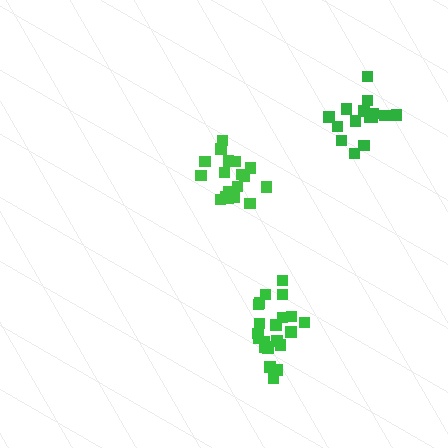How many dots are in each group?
Group 1: 21 dots, Group 2: 18 dots, Group 3: 15 dots (54 total).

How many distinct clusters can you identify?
There are 3 distinct clusters.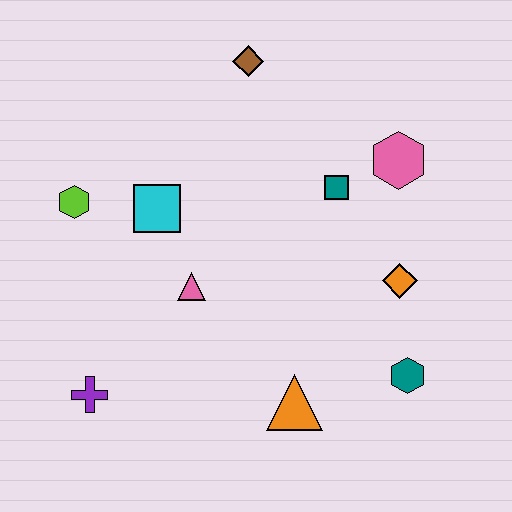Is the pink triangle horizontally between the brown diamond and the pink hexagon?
No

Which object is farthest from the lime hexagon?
The teal hexagon is farthest from the lime hexagon.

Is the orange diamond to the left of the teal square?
No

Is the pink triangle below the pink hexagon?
Yes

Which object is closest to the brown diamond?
The teal square is closest to the brown diamond.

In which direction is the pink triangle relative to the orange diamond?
The pink triangle is to the left of the orange diamond.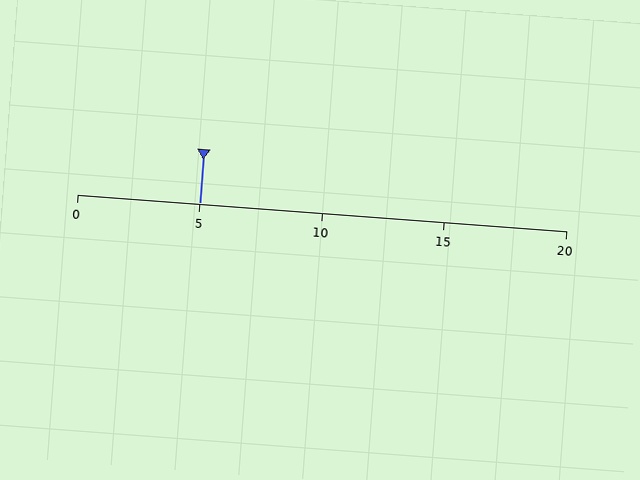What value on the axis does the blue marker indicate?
The marker indicates approximately 5.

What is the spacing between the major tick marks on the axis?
The major ticks are spaced 5 apart.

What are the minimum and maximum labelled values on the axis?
The axis runs from 0 to 20.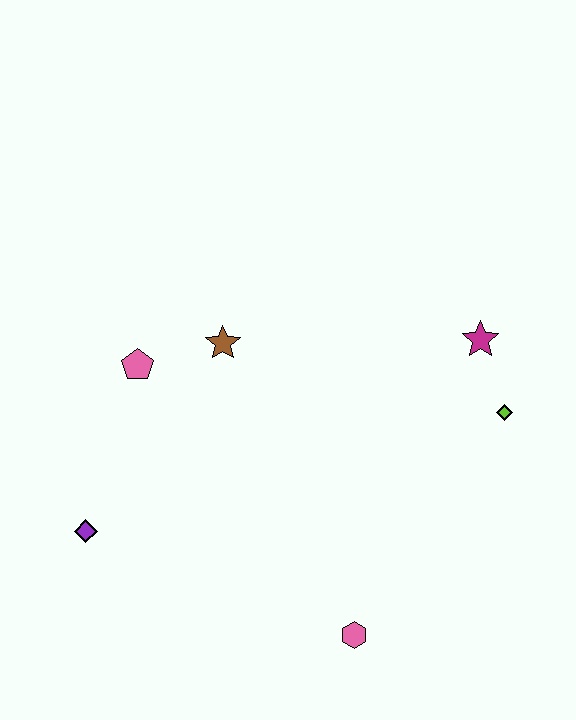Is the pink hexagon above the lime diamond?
No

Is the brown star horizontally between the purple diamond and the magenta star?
Yes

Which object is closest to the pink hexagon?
The lime diamond is closest to the pink hexagon.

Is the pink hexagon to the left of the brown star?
No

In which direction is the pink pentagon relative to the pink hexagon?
The pink pentagon is above the pink hexagon.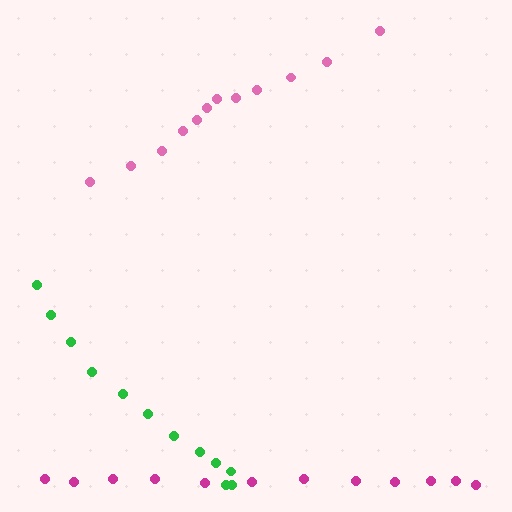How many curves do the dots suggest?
There are 3 distinct paths.